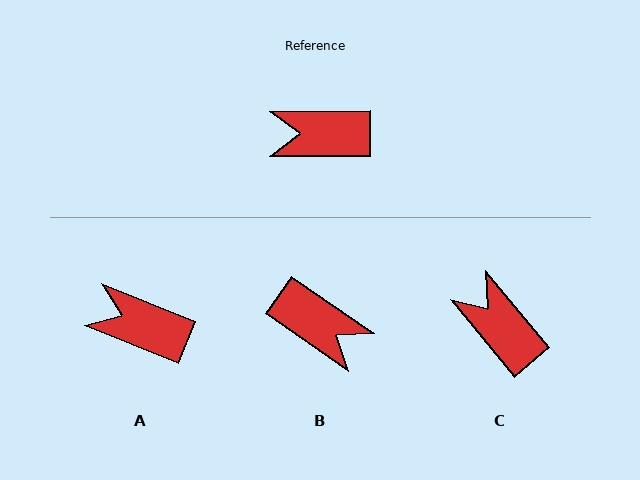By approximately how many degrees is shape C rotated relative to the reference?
Approximately 50 degrees clockwise.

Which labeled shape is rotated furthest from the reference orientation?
B, about 145 degrees away.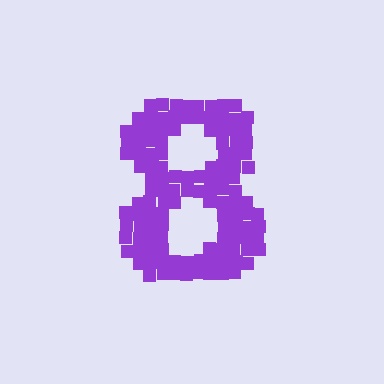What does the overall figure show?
The overall figure shows the digit 8.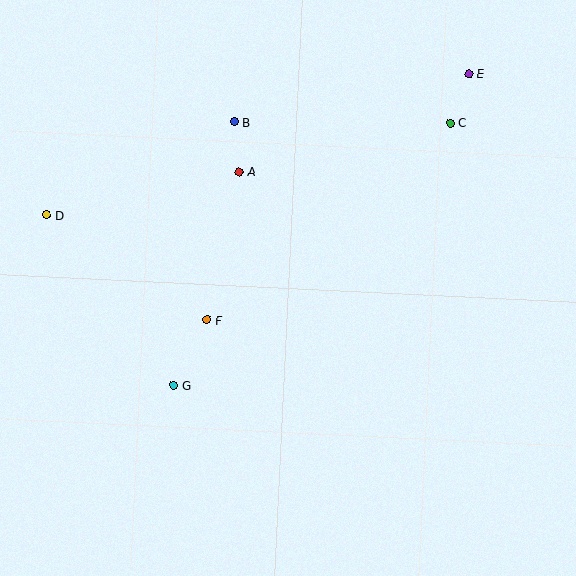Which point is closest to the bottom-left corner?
Point G is closest to the bottom-left corner.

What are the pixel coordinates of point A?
Point A is at (239, 172).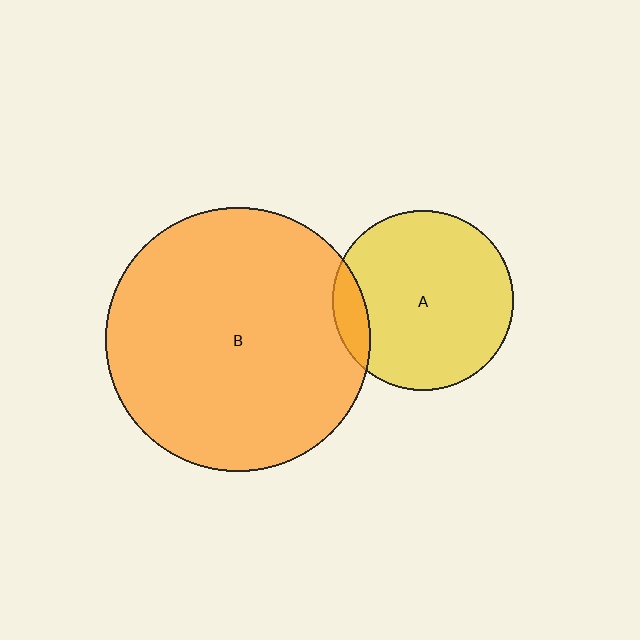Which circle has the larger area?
Circle B (orange).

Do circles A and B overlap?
Yes.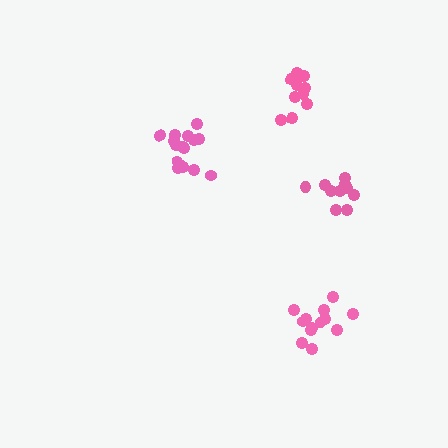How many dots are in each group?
Group 1: 15 dots, Group 2: 13 dots, Group 3: 10 dots, Group 4: 10 dots (48 total).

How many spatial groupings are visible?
There are 4 spatial groupings.